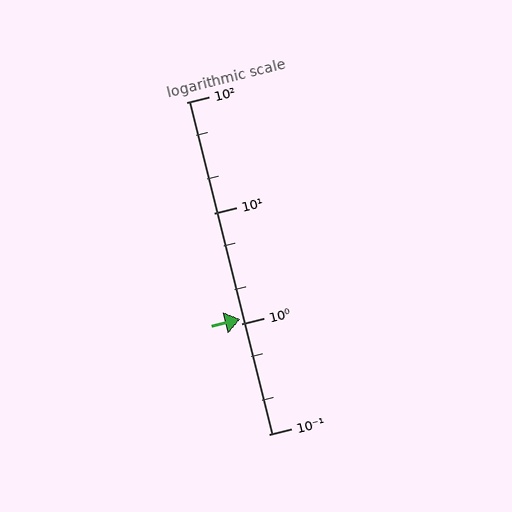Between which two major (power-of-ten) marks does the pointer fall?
The pointer is between 1 and 10.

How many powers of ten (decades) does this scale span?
The scale spans 3 decades, from 0.1 to 100.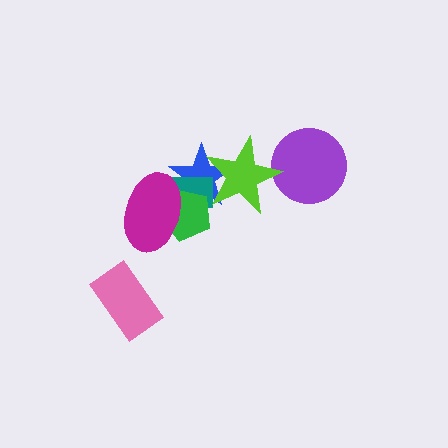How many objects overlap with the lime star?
3 objects overlap with the lime star.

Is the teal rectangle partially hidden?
Yes, it is partially covered by another shape.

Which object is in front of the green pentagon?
The magenta ellipse is in front of the green pentagon.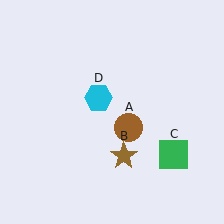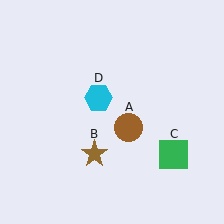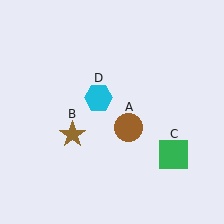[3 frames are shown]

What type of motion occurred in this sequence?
The brown star (object B) rotated clockwise around the center of the scene.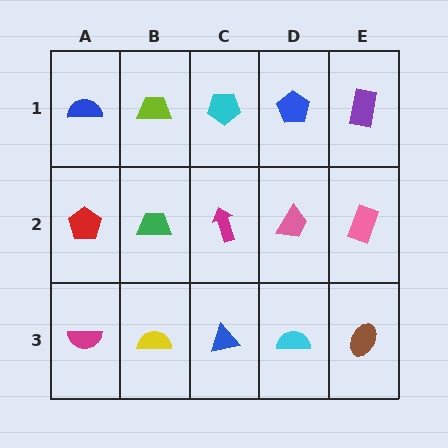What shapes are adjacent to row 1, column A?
A red pentagon (row 2, column A), a lime trapezoid (row 1, column B).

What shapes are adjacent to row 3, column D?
A pink trapezoid (row 2, column D), a blue triangle (row 3, column C), a brown ellipse (row 3, column E).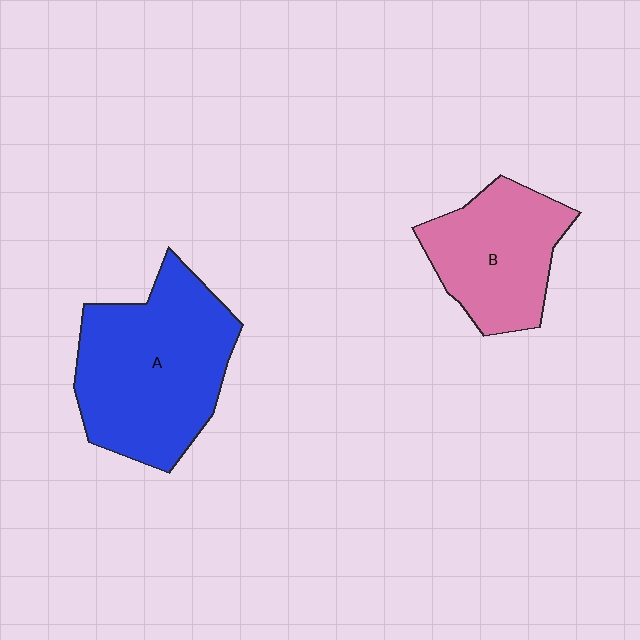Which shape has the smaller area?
Shape B (pink).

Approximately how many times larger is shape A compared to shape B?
Approximately 1.5 times.